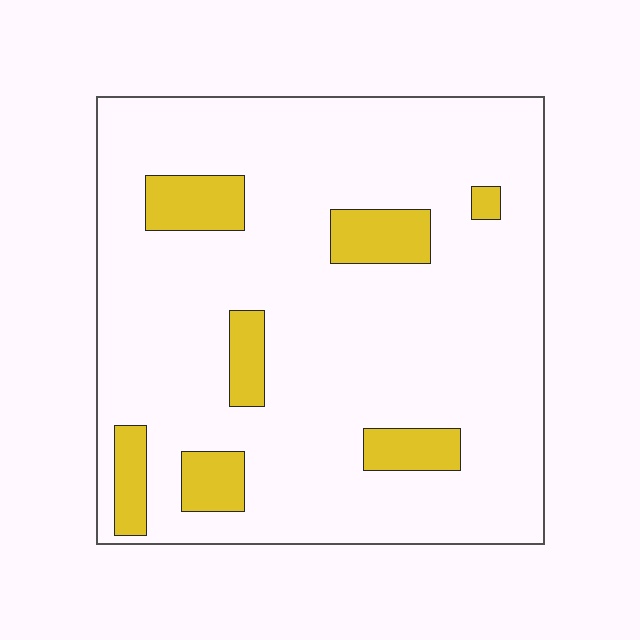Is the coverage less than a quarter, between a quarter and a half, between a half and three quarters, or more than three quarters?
Less than a quarter.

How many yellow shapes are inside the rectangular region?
7.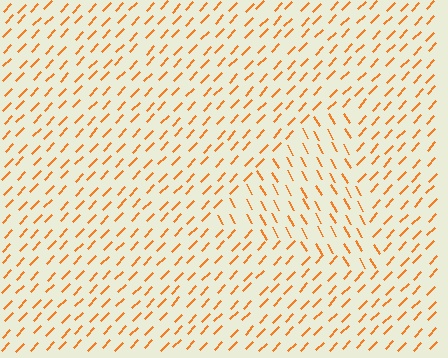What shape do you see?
I see a triangle.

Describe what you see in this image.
The image is filled with small orange line segments. A triangle region in the image has lines oriented differently from the surrounding lines, creating a visible texture boundary.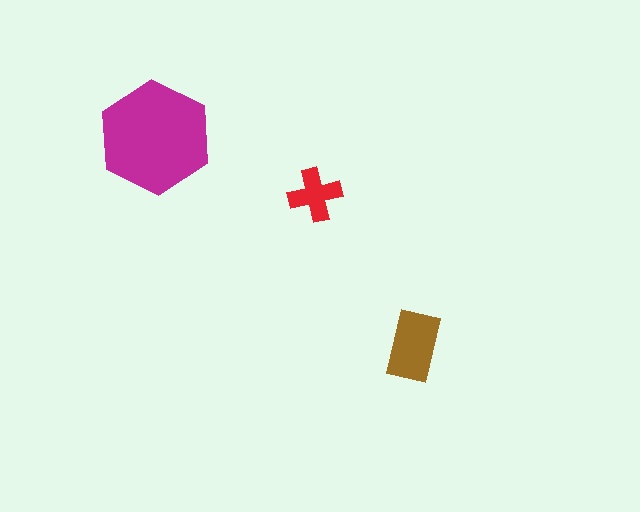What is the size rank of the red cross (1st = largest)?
3rd.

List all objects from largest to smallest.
The magenta hexagon, the brown rectangle, the red cross.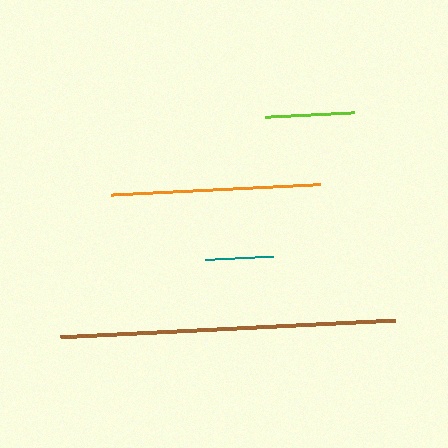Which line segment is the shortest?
The teal line is the shortest at approximately 68 pixels.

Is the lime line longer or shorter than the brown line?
The brown line is longer than the lime line.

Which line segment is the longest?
The brown line is the longest at approximately 335 pixels.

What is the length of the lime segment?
The lime segment is approximately 89 pixels long.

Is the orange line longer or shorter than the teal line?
The orange line is longer than the teal line.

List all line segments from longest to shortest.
From longest to shortest: brown, orange, lime, teal.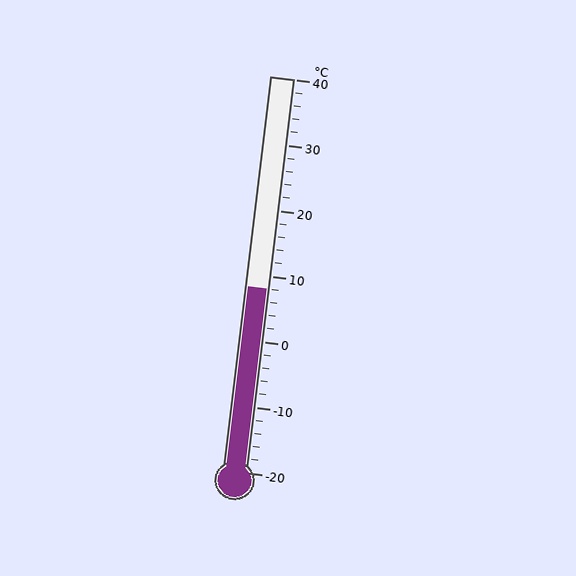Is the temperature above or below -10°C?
The temperature is above -10°C.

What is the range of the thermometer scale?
The thermometer scale ranges from -20°C to 40°C.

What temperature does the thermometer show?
The thermometer shows approximately 8°C.